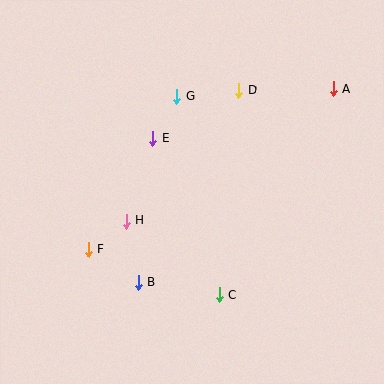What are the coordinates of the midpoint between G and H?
The midpoint between G and H is at (152, 158).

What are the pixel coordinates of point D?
Point D is at (239, 90).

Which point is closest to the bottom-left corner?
Point F is closest to the bottom-left corner.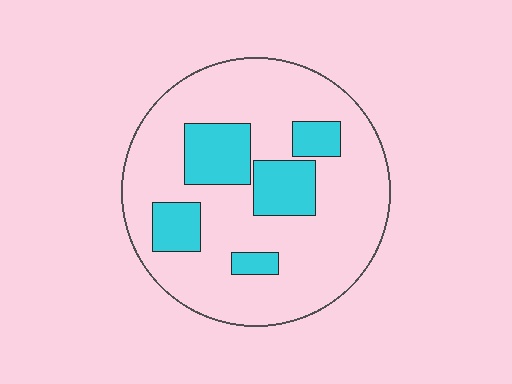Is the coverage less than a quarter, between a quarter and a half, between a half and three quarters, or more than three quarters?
Less than a quarter.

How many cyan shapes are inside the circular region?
5.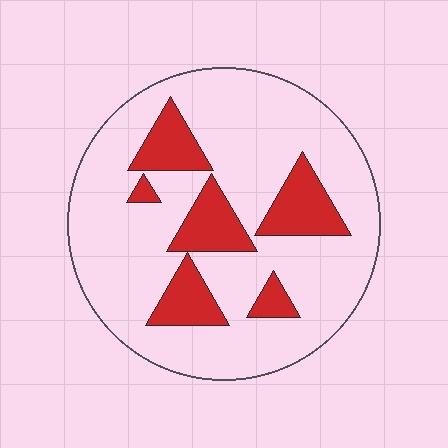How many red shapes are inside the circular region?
6.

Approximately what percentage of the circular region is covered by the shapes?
Approximately 20%.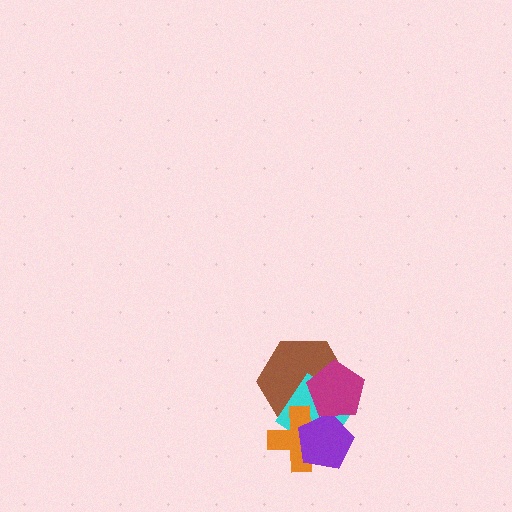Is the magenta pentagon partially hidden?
No, no other shape covers it.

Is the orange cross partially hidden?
Yes, it is partially covered by another shape.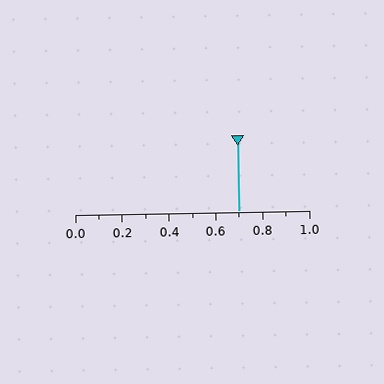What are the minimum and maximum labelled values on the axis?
The axis runs from 0.0 to 1.0.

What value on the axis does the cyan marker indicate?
The marker indicates approximately 0.7.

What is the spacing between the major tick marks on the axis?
The major ticks are spaced 0.2 apart.